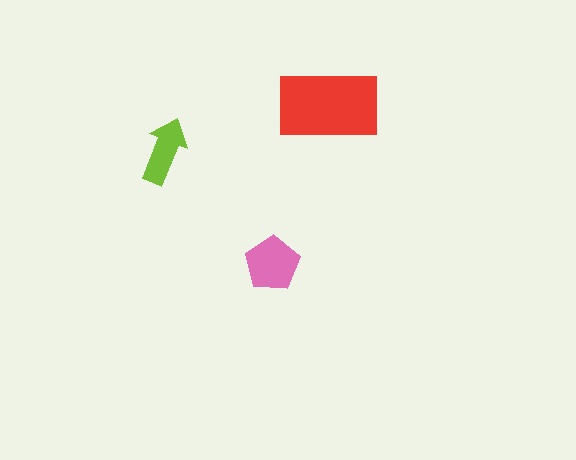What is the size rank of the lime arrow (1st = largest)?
3rd.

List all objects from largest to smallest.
The red rectangle, the pink pentagon, the lime arrow.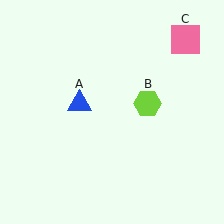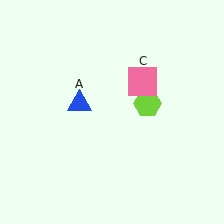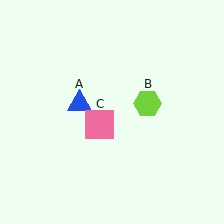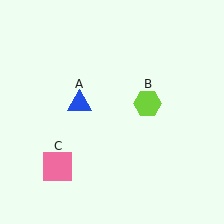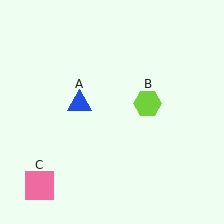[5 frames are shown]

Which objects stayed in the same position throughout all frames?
Blue triangle (object A) and lime hexagon (object B) remained stationary.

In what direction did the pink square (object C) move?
The pink square (object C) moved down and to the left.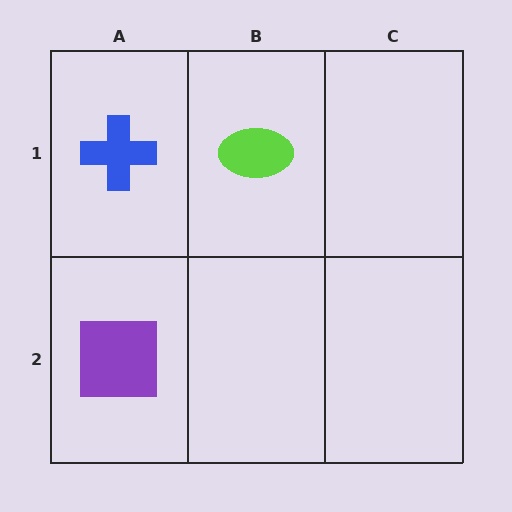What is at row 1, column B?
A lime ellipse.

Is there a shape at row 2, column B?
No, that cell is empty.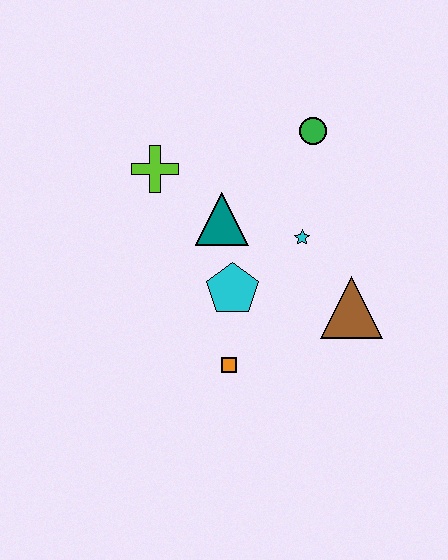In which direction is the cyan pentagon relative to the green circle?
The cyan pentagon is below the green circle.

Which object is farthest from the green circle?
The orange square is farthest from the green circle.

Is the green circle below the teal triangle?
No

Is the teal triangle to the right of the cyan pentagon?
No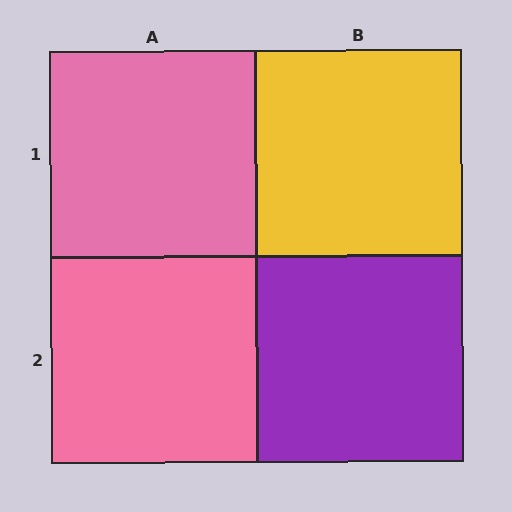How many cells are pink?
2 cells are pink.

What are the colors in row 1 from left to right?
Pink, yellow.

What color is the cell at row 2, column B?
Purple.